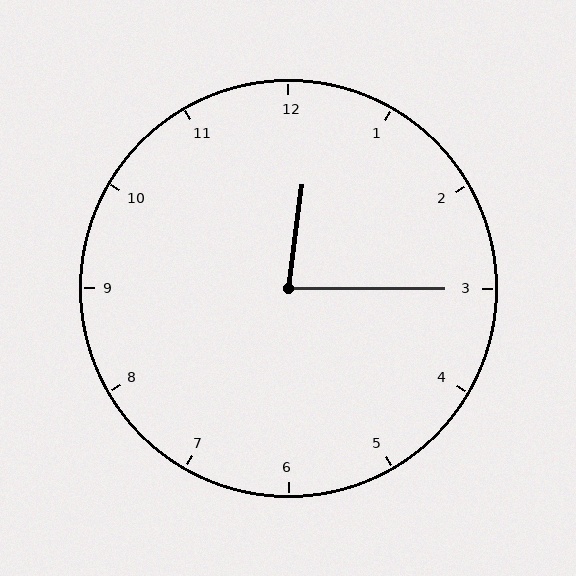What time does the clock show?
12:15.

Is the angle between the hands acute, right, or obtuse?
It is acute.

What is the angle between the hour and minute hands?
Approximately 82 degrees.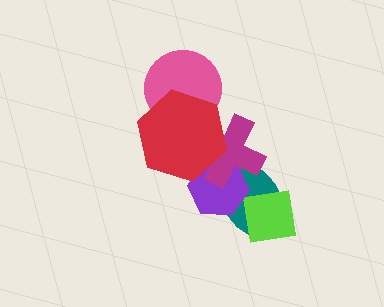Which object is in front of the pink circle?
The red hexagon is in front of the pink circle.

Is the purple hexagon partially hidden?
Yes, it is partially covered by another shape.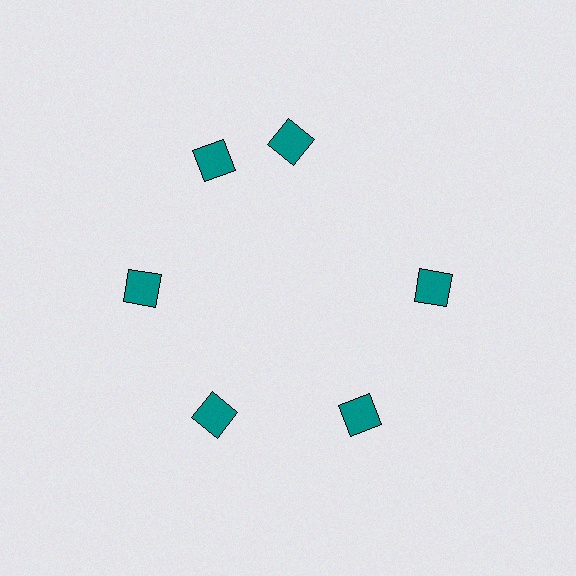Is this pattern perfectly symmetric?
No. The 6 teal diamonds are arranged in a ring, but one element near the 1 o'clock position is rotated out of alignment along the ring, breaking the 6-fold rotational symmetry.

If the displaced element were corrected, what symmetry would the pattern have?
It would have 6-fold rotational symmetry — the pattern would map onto itself every 60 degrees.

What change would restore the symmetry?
The symmetry would be restored by rotating it back into even spacing with its neighbors so that all 6 diamonds sit at equal angles and equal distance from the center.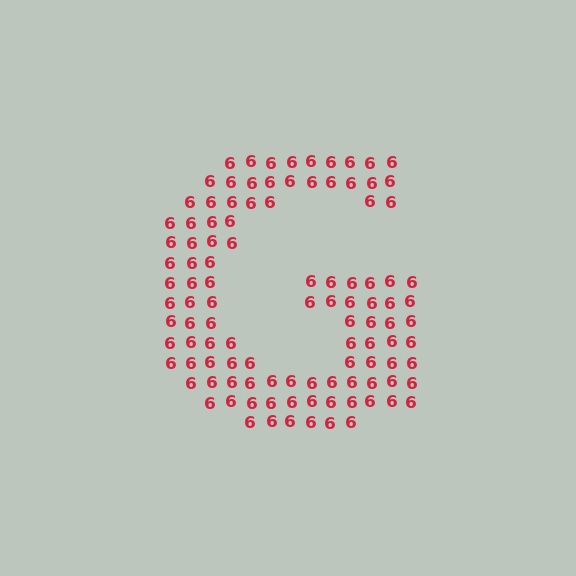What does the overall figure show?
The overall figure shows the letter G.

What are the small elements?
The small elements are digit 6's.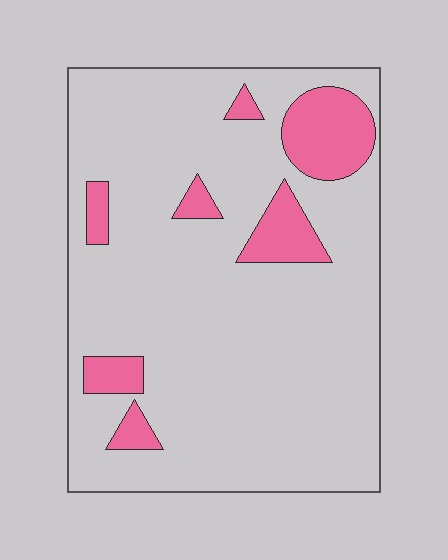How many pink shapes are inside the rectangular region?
7.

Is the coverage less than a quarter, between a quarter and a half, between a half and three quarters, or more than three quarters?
Less than a quarter.